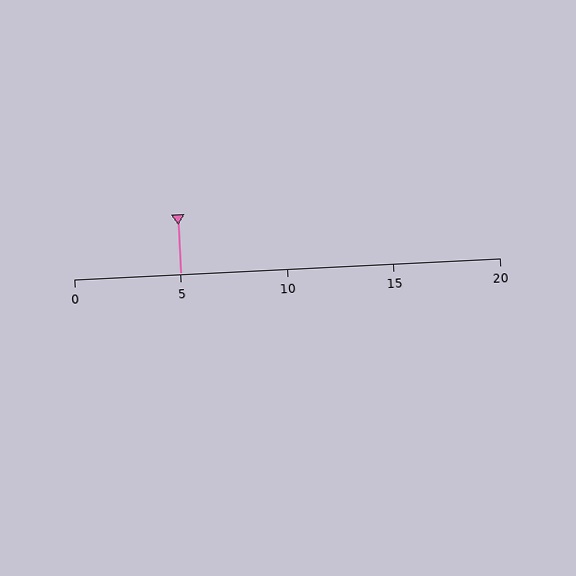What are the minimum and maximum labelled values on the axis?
The axis runs from 0 to 20.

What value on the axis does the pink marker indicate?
The marker indicates approximately 5.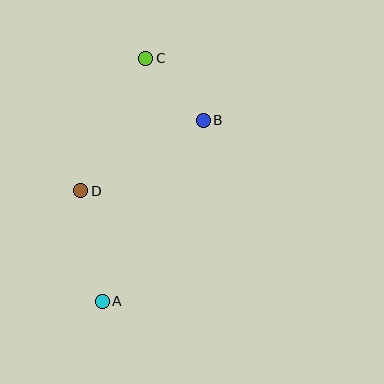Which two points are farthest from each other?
Points A and C are farthest from each other.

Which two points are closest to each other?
Points B and C are closest to each other.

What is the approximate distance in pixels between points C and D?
The distance between C and D is approximately 147 pixels.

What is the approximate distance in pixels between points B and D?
The distance between B and D is approximately 142 pixels.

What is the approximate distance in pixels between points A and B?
The distance between A and B is approximately 208 pixels.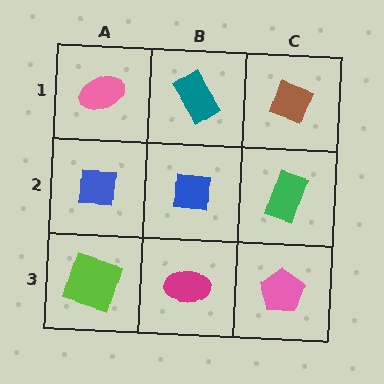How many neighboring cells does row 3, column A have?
2.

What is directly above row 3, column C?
A green rectangle.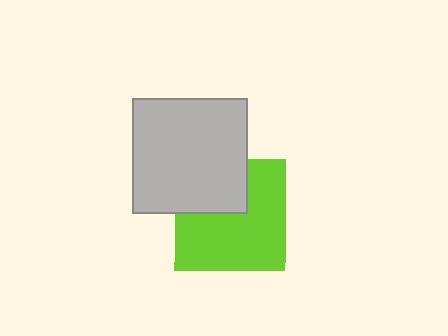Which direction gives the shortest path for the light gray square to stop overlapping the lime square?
Moving up gives the shortest separation.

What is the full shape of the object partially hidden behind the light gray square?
The partially hidden object is a lime square.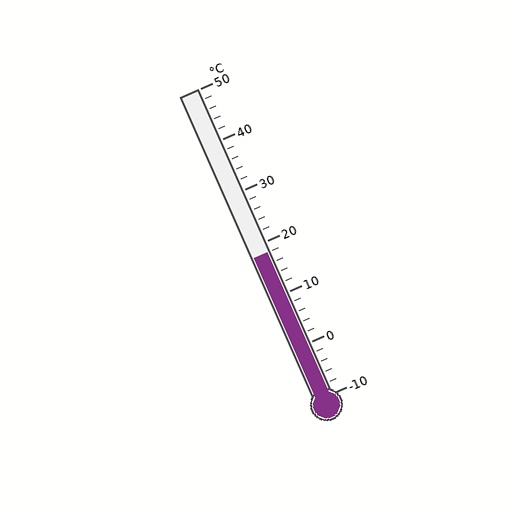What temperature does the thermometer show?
The thermometer shows approximately 18°C.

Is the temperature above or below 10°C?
The temperature is above 10°C.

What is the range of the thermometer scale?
The thermometer scale ranges from -10°C to 50°C.